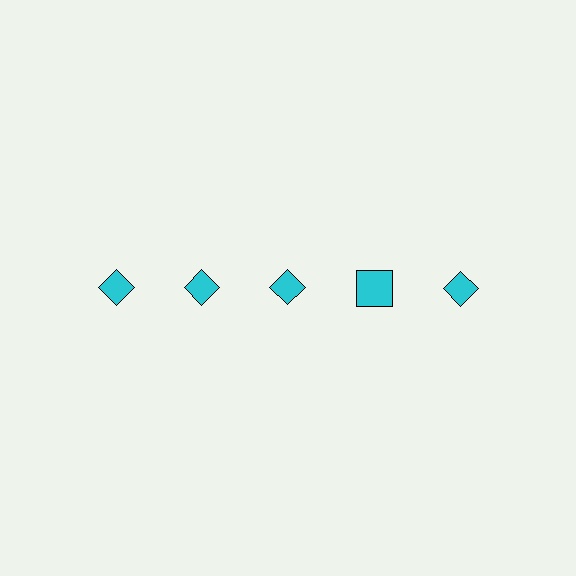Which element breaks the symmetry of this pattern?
The cyan square in the top row, second from right column breaks the symmetry. All other shapes are cyan diamonds.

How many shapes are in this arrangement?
There are 5 shapes arranged in a grid pattern.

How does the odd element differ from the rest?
It has a different shape: square instead of diamond.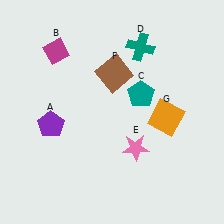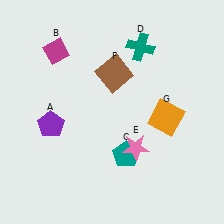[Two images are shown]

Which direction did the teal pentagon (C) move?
The teal pentagon (C) moved down.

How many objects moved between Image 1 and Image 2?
1 object moved between the two images.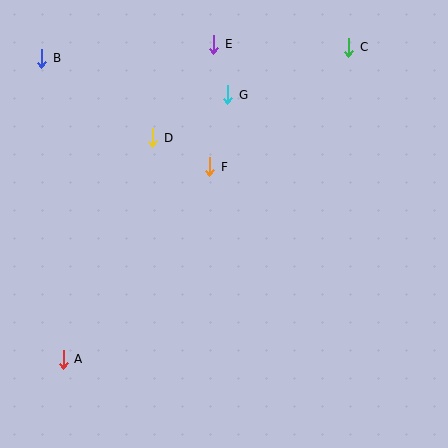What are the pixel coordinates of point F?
Point F is at (210, 167).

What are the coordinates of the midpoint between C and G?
The midpoint between C and G is at (288, 71).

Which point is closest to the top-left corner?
Point B is closest to the top-left corner.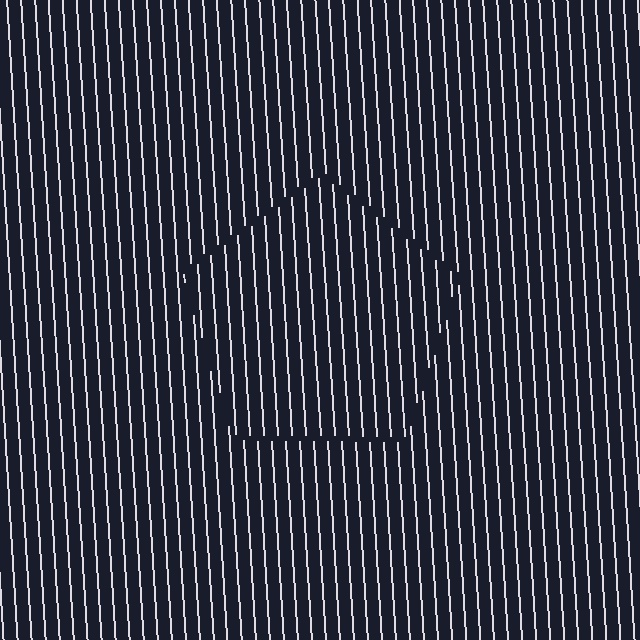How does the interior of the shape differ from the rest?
The interior of the shape contains the same grating, shifted by half a period — the contour is defined by the phase discontinuity where line-ends from the inner and outer gratings abut.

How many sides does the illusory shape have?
5 sides — the line-ends trace a pentagon.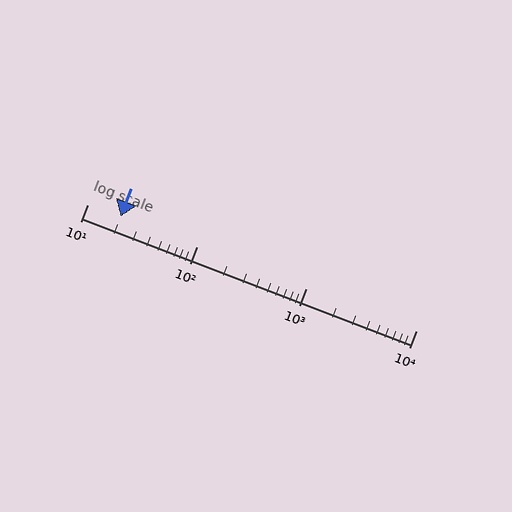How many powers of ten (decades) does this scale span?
The scale spans 3 decades, from 10 to 10000.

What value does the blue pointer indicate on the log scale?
The pointer indicates approximately 20.